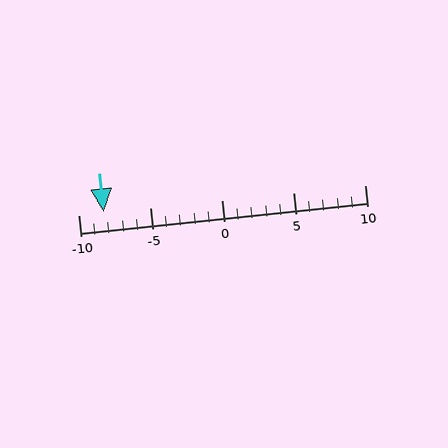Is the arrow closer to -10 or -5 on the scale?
The arrow is closer to -10.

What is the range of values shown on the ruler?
The ruler shows values from -10 to 10.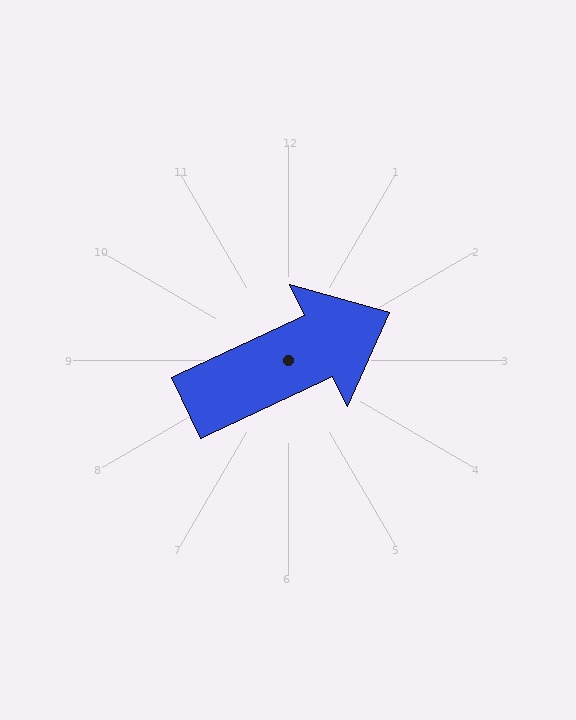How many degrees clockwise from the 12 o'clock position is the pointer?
Approximately 65 degrees.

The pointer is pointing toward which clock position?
Roughly 2 o'clock.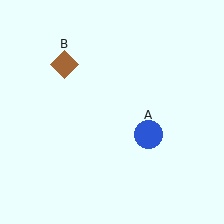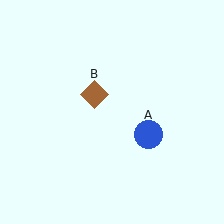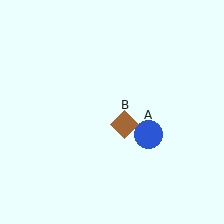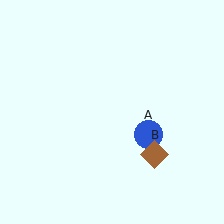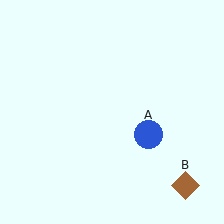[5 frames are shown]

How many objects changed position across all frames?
1 object changed position: brown diamond (object B).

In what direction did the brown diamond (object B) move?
The brown diamond (object B) moved down and to the right.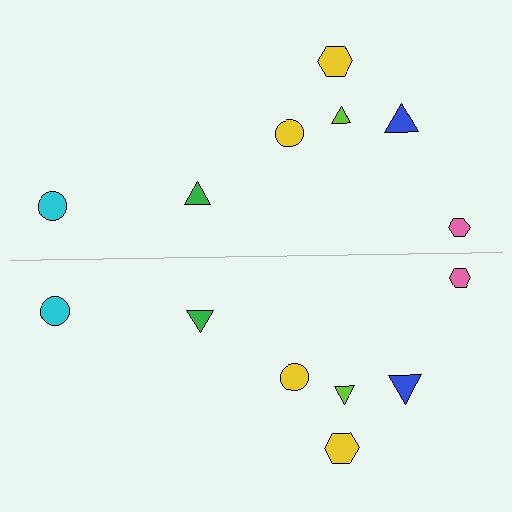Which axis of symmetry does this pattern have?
The pattern has a horizontal axis of symmetry running through the center of the image.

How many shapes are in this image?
There are 14 shapes in this image.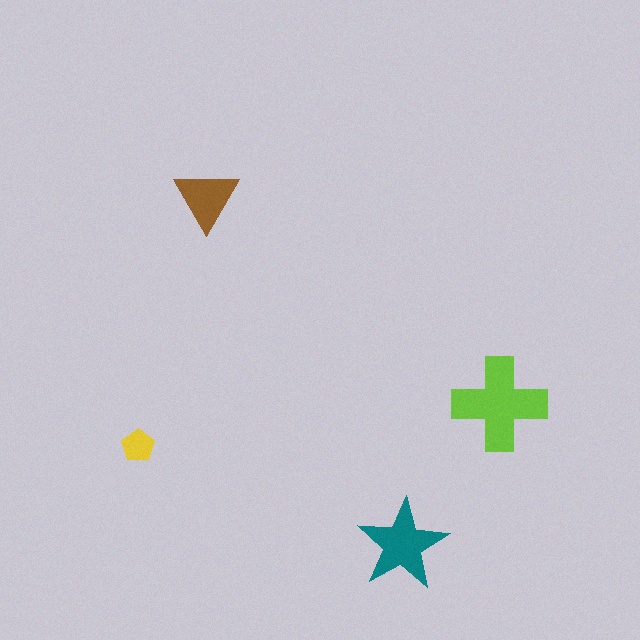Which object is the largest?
The lime cross.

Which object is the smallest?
The yellow pentagon.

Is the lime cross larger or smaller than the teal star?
Larger.